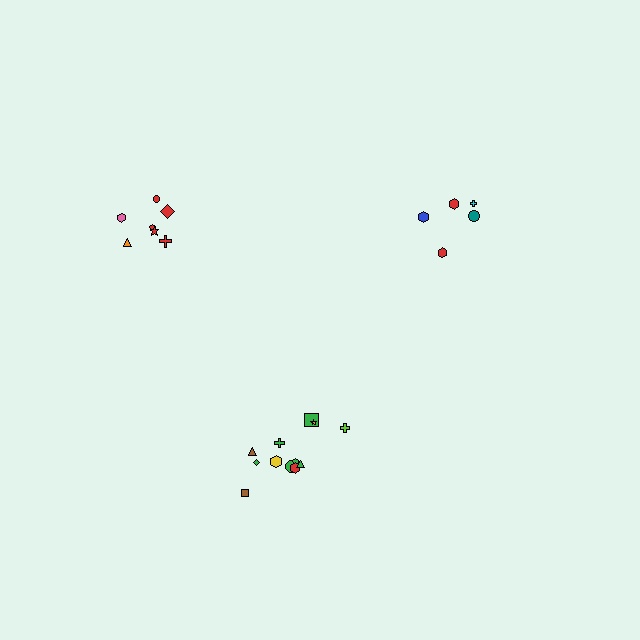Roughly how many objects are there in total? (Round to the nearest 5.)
Roughly 25 objects in total.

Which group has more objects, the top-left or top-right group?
The top-left group.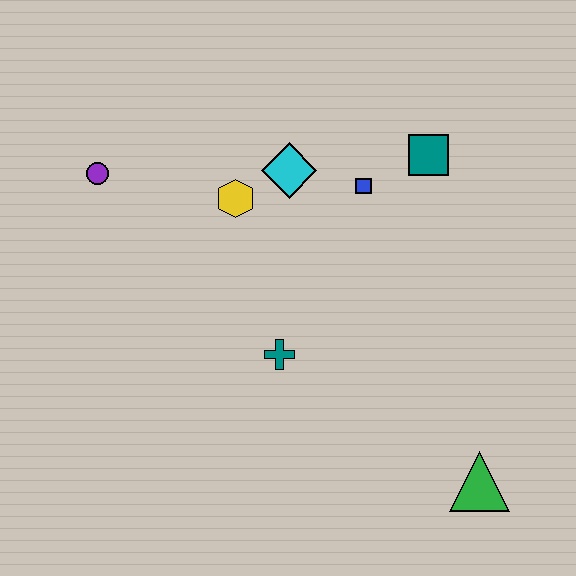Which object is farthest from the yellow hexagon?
The green triangle is farthest from the yellow hexagon.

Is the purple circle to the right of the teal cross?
No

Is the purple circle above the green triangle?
Yes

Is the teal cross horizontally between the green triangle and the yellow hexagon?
Yes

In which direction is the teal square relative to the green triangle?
The teal square is above the green triangle.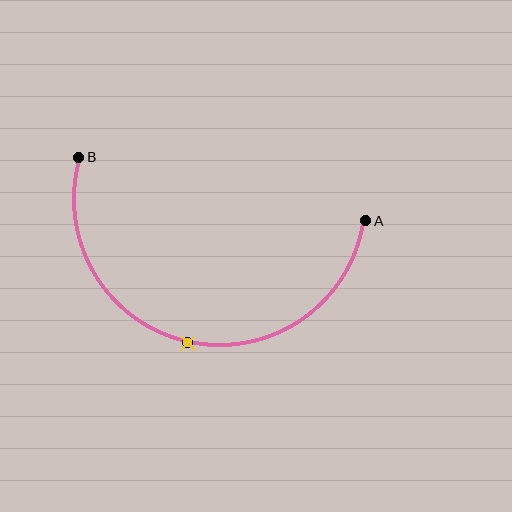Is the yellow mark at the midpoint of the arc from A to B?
Yes. The yellow mark lies on the arc at equal arc-length from both A and B — it is the arc midpoint.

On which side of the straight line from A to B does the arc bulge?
The arc bulges below the straight line connecting A and B.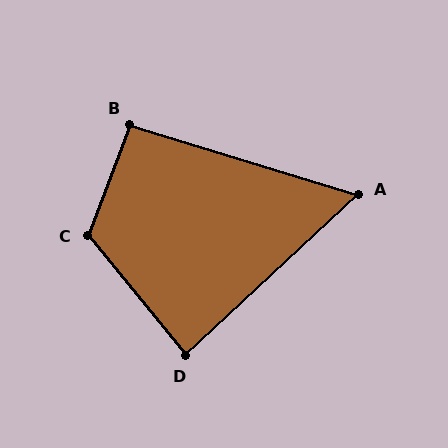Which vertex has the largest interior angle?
C, at approximately 120 degrees.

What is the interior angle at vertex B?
Approximately 94 degrees (approximately right).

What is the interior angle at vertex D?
Approximately 86 degrees (approximately right).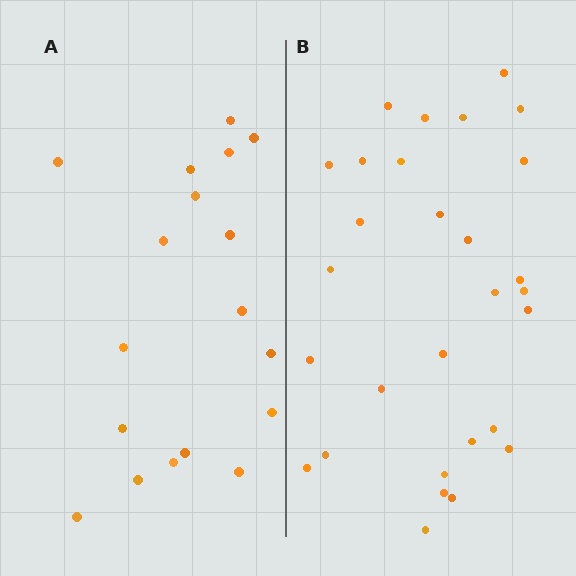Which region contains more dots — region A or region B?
Region B (the right region) has more dots.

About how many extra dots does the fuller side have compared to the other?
Region B has roughly 12 or so more dots than region A.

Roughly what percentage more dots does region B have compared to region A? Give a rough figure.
About 60% more.